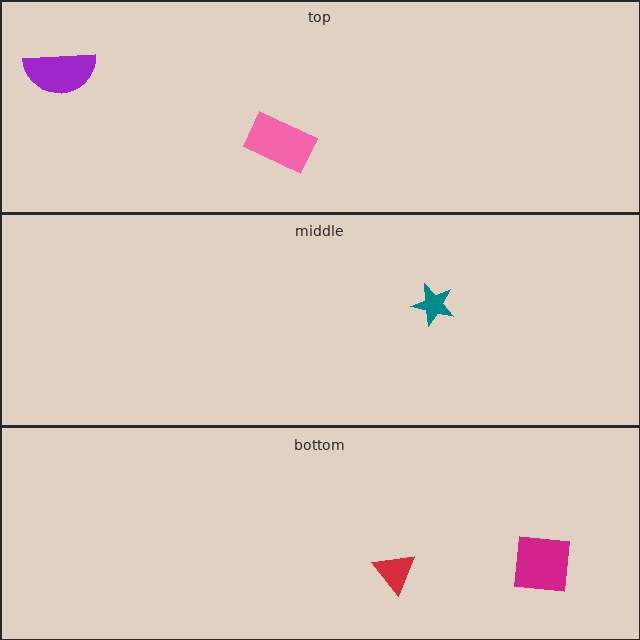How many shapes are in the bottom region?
2.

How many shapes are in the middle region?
1.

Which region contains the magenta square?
The bottom region.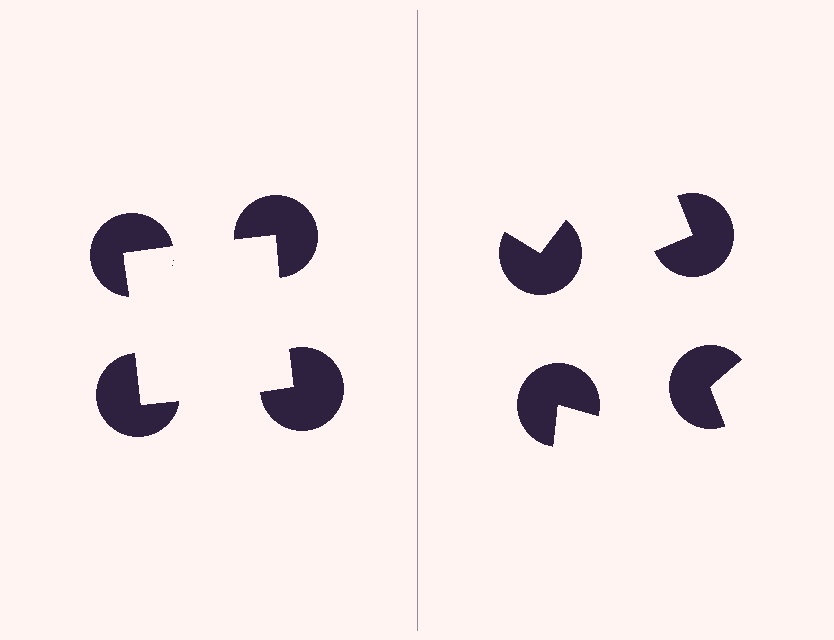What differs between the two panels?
The pac-man discs are positioned identically on both sides; only the wedge orientations differ. On the left they align to a square; on the right they are misaligned.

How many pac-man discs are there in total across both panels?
8 — 4 on each side.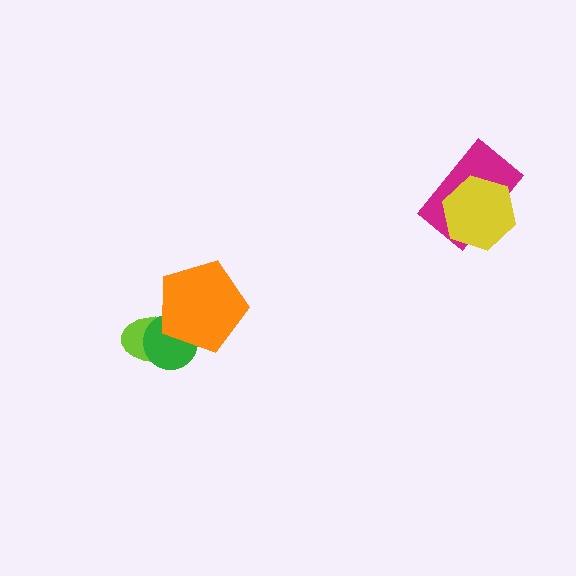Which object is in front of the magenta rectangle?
The yellow hexagon is in front of the magenta rectangle.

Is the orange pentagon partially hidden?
No, no other shape covers it.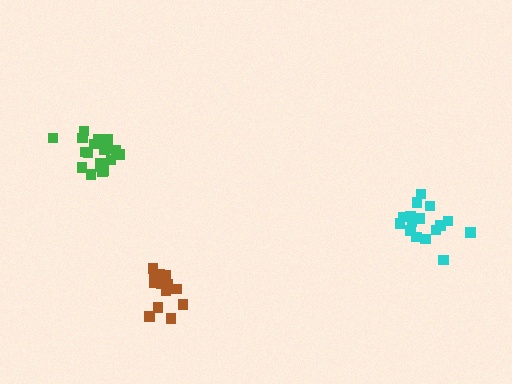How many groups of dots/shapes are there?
There are 3 groups.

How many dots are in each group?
Group 1: 19 dots, Group 2: 15 dots, Group 3: 16 dots (50 total).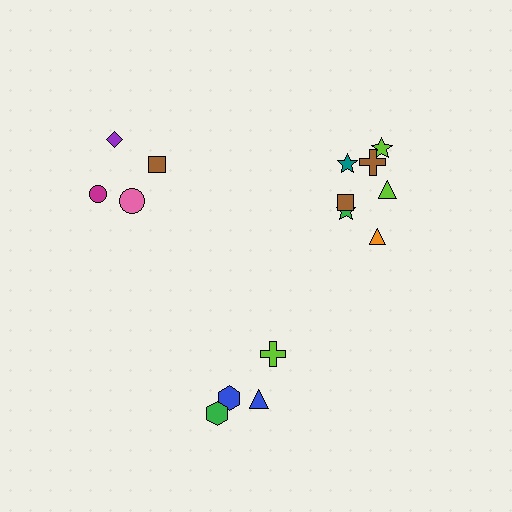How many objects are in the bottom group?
There are 4 objects.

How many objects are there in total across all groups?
There are 15 objects.